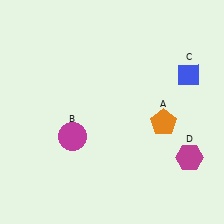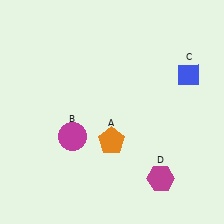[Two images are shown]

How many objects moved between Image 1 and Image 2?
2 objects moved between the two images.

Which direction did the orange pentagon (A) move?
The orange pentagon (A) moved left.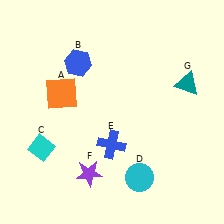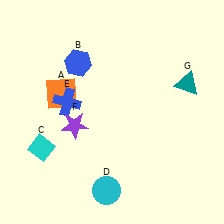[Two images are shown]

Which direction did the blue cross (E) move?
The blue cross (E) moved left.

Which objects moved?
The objects that moved are: the cyan circle (D), the blue cross (E), the purple star (F).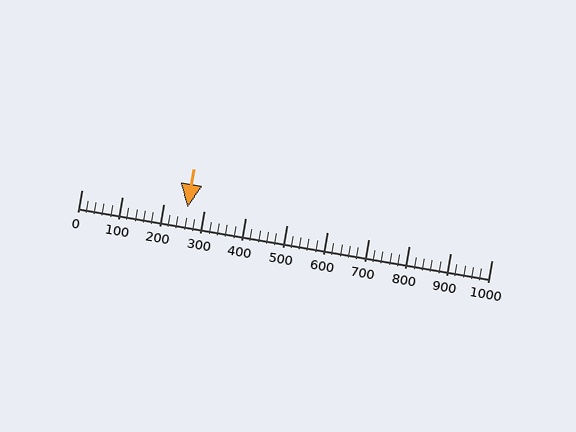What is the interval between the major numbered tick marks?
The major tick marks are spaced 100 units apart.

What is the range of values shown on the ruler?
The ruler shows values from 0 to 1000.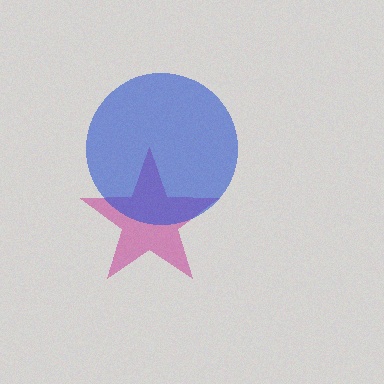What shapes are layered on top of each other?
The layered shapes are: a magenta star, a blue circle.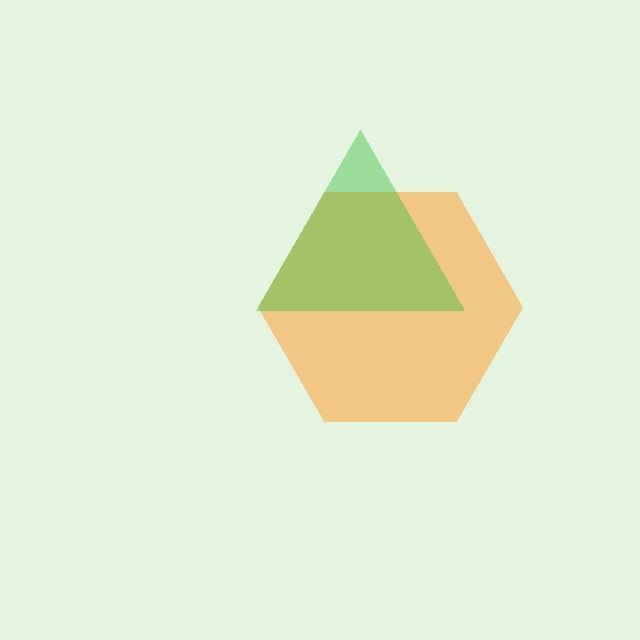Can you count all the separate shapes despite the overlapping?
Yes, there are 2 separate shapes.